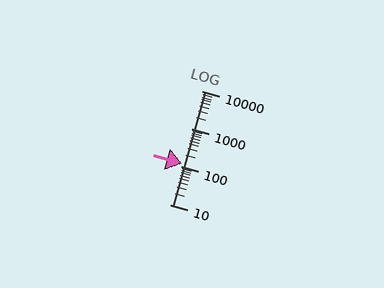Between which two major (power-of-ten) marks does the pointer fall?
The pointer is between 100 and 1000.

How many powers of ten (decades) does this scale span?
The scale spans 3 decades, from 10 to 10000.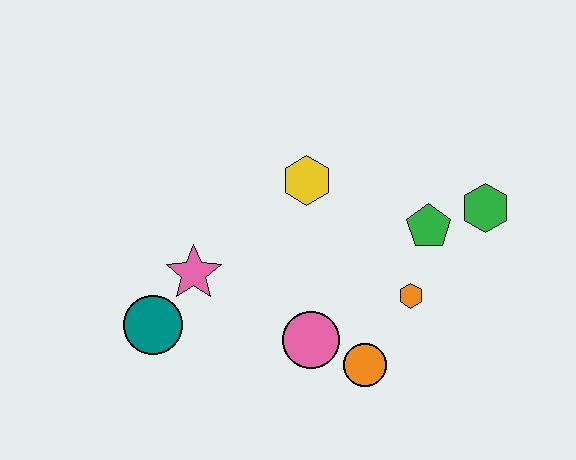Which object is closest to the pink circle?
The orange circle is closest to the pink circle.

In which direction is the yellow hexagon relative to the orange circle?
The yellow hexagon is above the orange circle.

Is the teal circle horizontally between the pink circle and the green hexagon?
No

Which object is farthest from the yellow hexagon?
The teal circle is farthest from the yellow hexagon.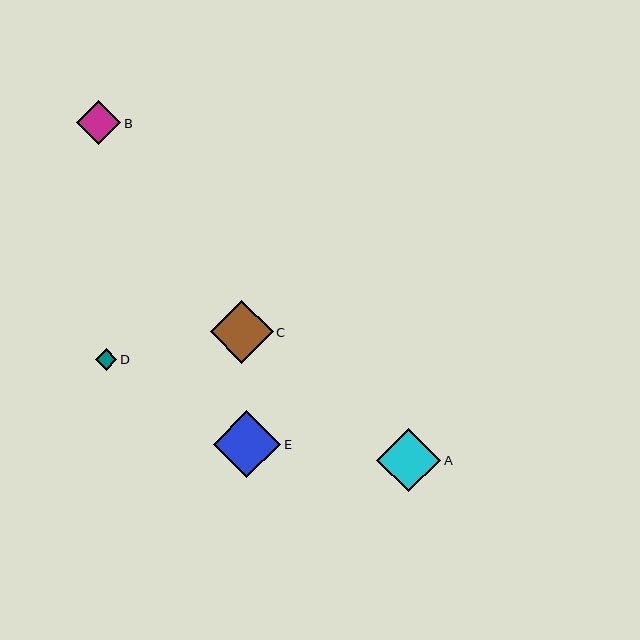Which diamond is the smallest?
Diamond D is the smallest with a size of approximately 22 pixels.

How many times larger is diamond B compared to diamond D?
Diamond B is approximately 2.0 times the size of diamond D.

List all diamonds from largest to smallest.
From largest to smallest: E, A, C, B, D.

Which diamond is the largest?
Diamond E is the largest with a size of approximately 67 pixels.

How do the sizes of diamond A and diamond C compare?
Diamond A and diamond C are approximately the same size.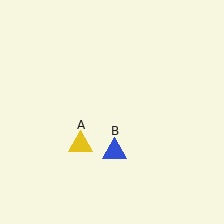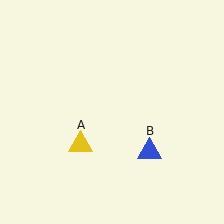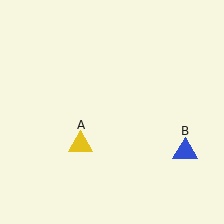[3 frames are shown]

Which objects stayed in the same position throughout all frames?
Yellow triangle (object A) remained stationary.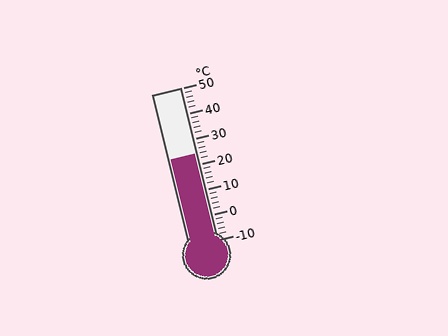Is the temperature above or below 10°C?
The temperature is above 10°C.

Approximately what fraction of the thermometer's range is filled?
The thermometer is filled to approximately 55% of its range.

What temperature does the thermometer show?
The thermometer shows approximately 24°C.